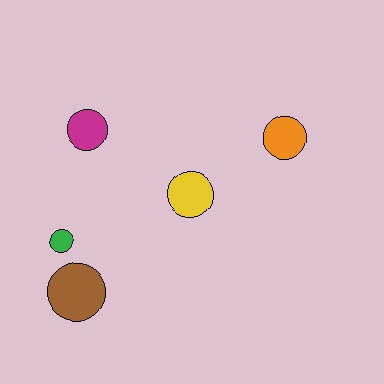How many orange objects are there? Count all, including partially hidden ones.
There is 1 orange object.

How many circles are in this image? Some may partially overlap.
There are 5 circles.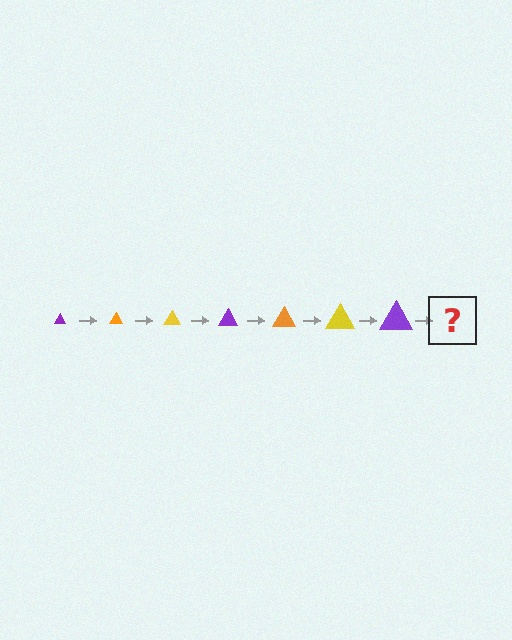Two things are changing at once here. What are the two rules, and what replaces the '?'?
The two rules are that the triangle grows larger each step and the color cycles through purple, orange, and yellow. The '?' should be an orange triangle, larger than the previous one.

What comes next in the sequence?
The next element should be an orange triangle, larger than the previous one.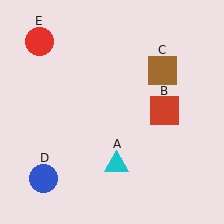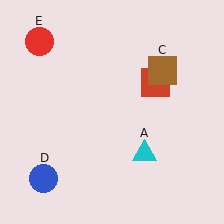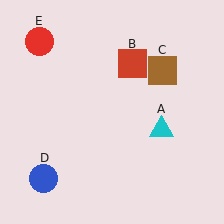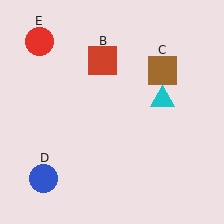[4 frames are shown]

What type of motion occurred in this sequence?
The cyan triangle (object A), red square (object B) rotated counterclockwise around the center of the scene.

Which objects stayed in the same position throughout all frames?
Brown square (object C) and blue circle (object D) and red circle (object E) remained stationary.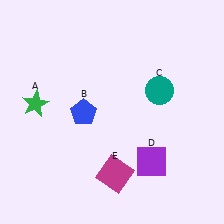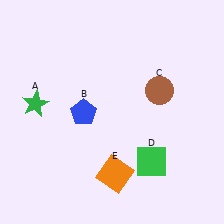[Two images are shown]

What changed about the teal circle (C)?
In Image 1, C is teal. In Image 2, it changed to brown.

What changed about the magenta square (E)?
In Image 1, E is magenta. In Image 2, it changed to orange.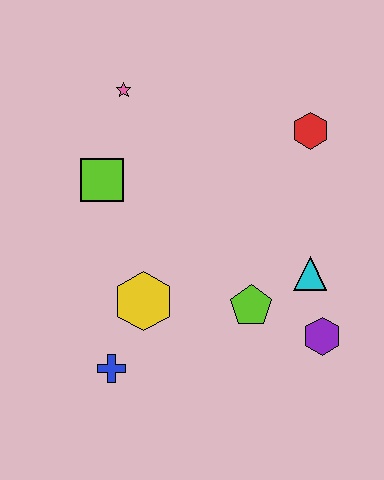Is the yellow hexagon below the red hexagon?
Yes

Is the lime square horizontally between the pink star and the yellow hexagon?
No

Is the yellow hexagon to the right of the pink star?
Yes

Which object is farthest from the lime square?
The purple hexagon is farthest from the lime square.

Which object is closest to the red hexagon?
The cyan triangle is closest to the red hexagon.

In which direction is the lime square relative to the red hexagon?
The lime square is to the left of the red hexagon.